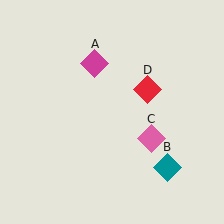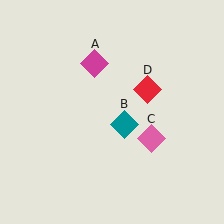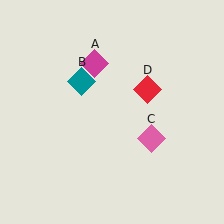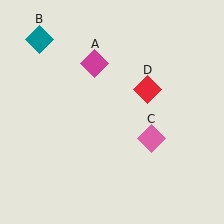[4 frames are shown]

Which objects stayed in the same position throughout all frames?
Magenta diamond (object A) and pink diamond (object C) and red diamond (object D) remained stationary.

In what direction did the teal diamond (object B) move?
The teal diamond (object B) moved up and to the left.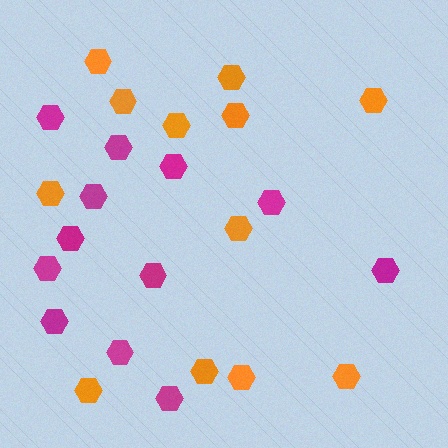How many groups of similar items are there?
There are 2 groups: one group of magenta hexagons (12) and one group of orange hexagons (12).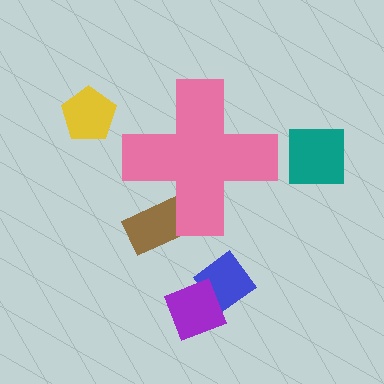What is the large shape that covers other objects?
A pink cross.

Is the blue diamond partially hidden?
No, the blue diamond is fully visible.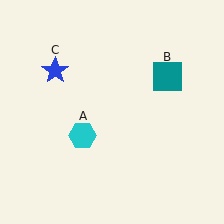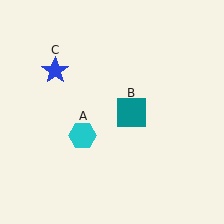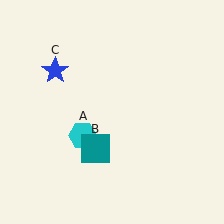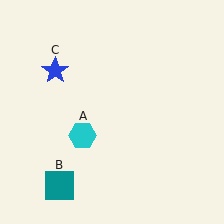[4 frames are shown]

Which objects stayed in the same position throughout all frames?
Cyan hexagon (object A) and blue star (object C) remained stationary.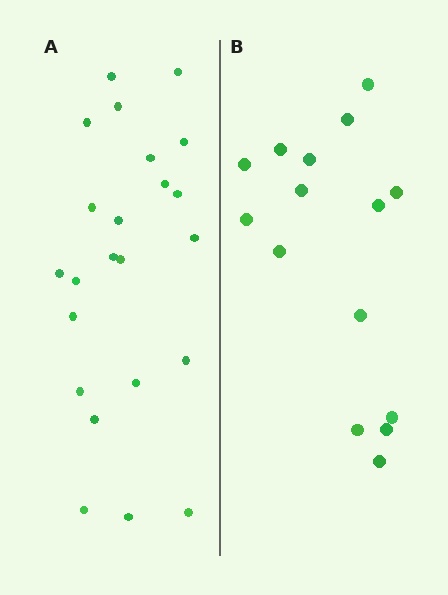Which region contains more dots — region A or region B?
Region A (the left region) has more dots.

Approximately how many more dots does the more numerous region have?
Region A has roughly 8 or so more dots than region B.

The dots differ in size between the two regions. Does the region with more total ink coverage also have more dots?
No. Region B has more total ink coverage because its dots are larger, but region A actually contains more individual dots. Total area can be misleading — the number of items is what matters here.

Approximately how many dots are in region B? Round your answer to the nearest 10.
About 20 dots. (The exact count is 15, which rounds to 20.)